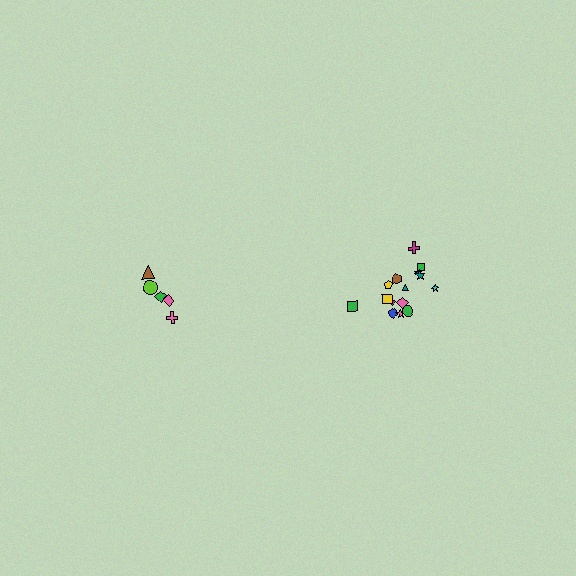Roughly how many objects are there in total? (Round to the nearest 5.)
Roughly 20 objects in total.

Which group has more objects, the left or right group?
The right group.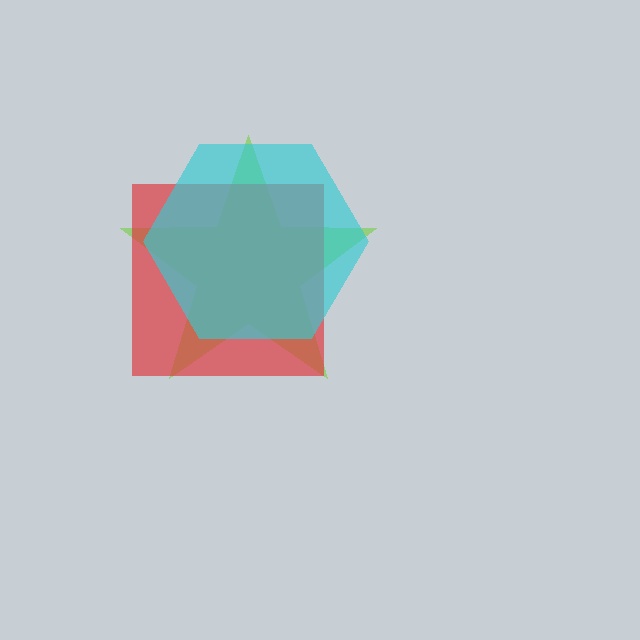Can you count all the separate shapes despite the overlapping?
Yes, there are 3 separate shapes.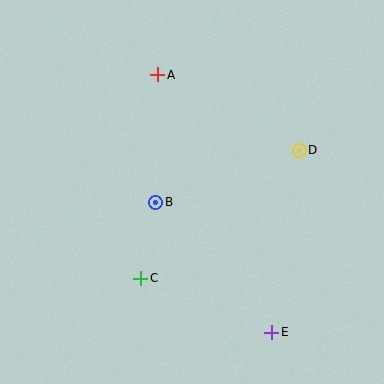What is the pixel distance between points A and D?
The distance between A and D is 160 pixels.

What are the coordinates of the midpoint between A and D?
The midpoint between A and D is at (229, 113).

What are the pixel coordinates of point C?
Point C is at (141, 278).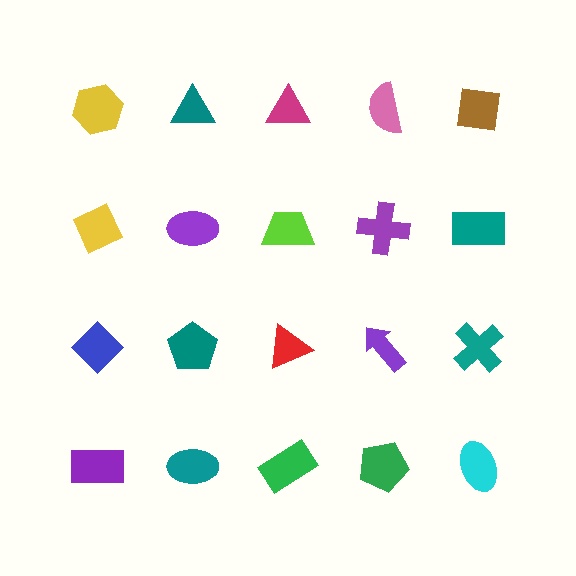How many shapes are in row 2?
5 shapes.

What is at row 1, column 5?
A brown square.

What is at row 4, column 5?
A cyan ellipse.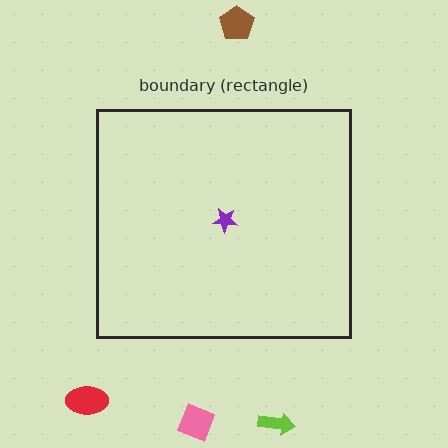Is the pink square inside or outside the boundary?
Outside.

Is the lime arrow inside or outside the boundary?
Outside.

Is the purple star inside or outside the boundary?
Inside.